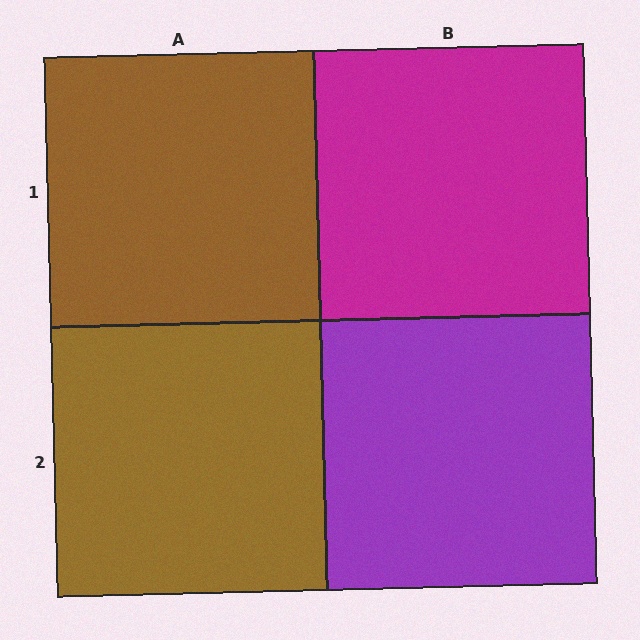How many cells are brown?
2 cells are brown.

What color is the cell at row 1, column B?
Magenta.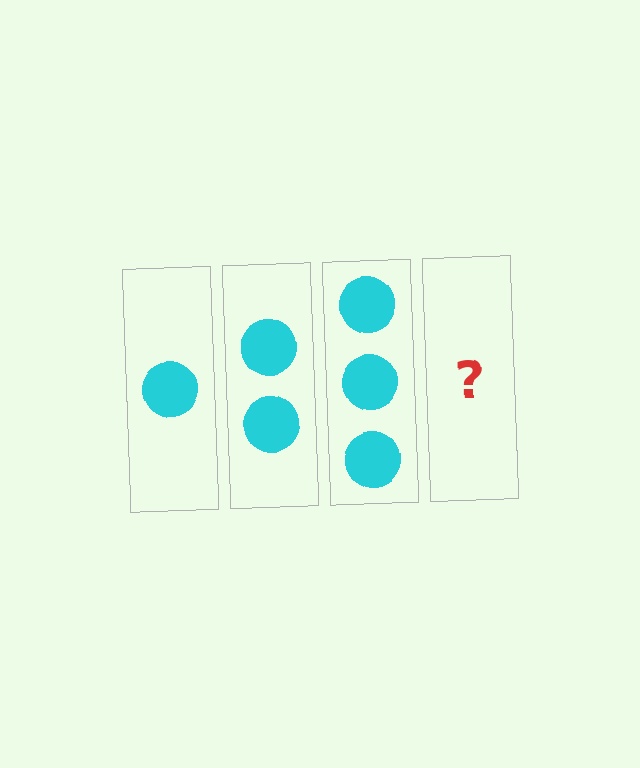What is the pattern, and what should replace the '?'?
The pattern is that each step adds one more circle. The '?' should be 4 circles.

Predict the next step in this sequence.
The next step is 4 circles.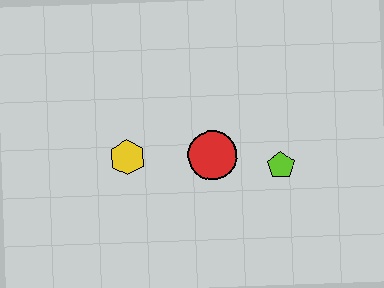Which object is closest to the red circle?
The lime pentagon is closest to the red circle.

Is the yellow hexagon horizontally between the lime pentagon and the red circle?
No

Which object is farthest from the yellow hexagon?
The lime pentagon is farthest from the yellow hexagon.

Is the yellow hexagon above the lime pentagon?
Yes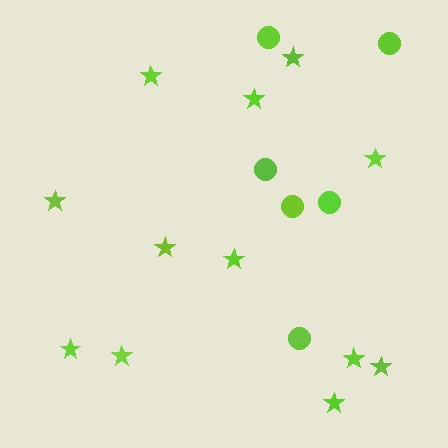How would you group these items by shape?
There are 2 groups: one group of circles (6) and one group of stars (12).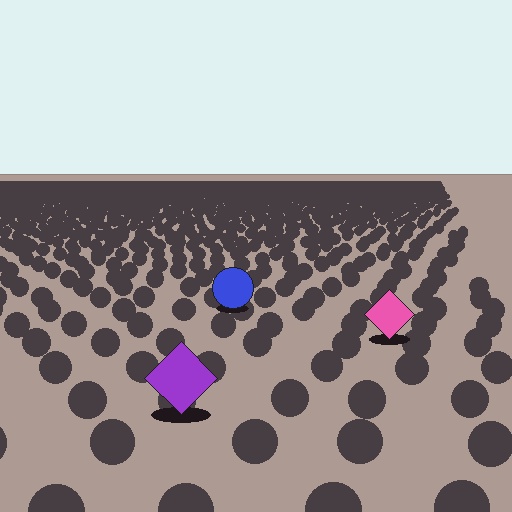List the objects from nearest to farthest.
From nearest to farthest: the purple diamond, the pink diamond, the blue circle.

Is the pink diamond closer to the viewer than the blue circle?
Yes. The pink diamond is closer — you can tell from the texture gradient: the ground texture is coarser near it.